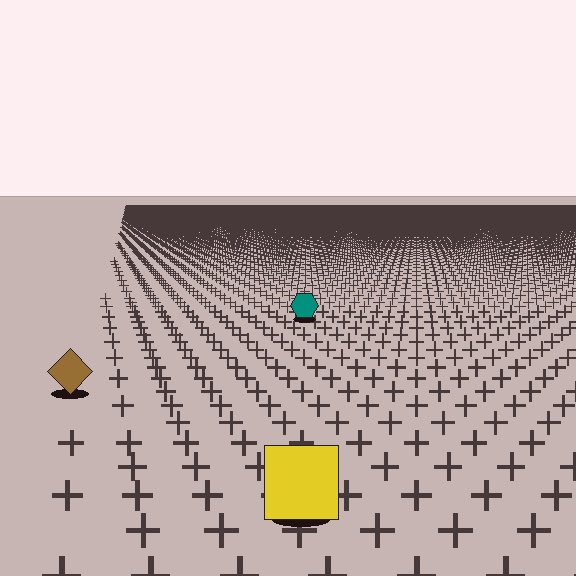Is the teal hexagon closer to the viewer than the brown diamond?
No. The brown diamond is closer — you can tell from the texture gradient: the ground texture is coarser near it.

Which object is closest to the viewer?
The yellow square is closest. The texture marks near it are larger and more spread out.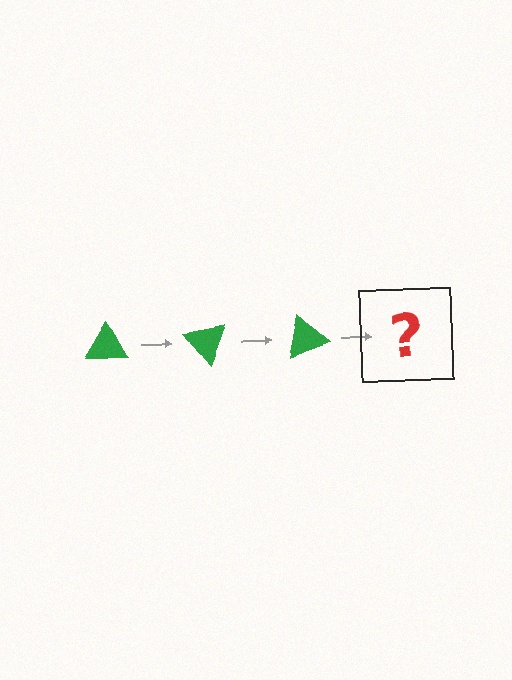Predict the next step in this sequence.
The next step is a green triangle rotated 150 degrees.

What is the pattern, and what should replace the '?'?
The pattern is that the triangle rotates 50 degrees each step. The '?' should be a green triangle rotated 150 degrees.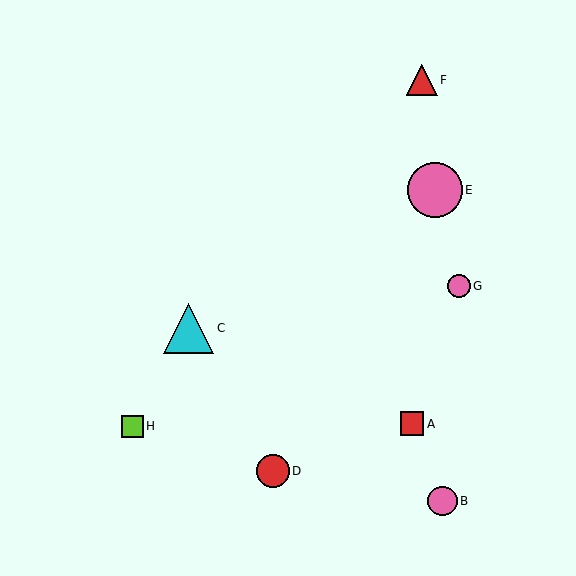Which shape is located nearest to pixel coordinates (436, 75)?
The red triangle (labeled F) at (422, 80) is nearest to that location.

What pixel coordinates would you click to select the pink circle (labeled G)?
Click at (459, 286) to select the pink circle G.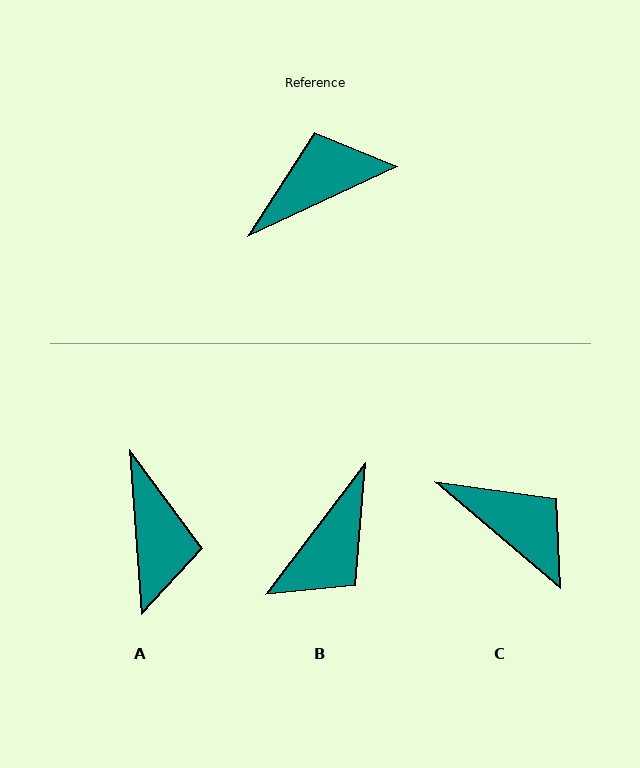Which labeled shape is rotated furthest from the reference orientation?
B, about 152 degrees away.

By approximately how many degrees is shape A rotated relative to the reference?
Approximately 111 degrees clockwise.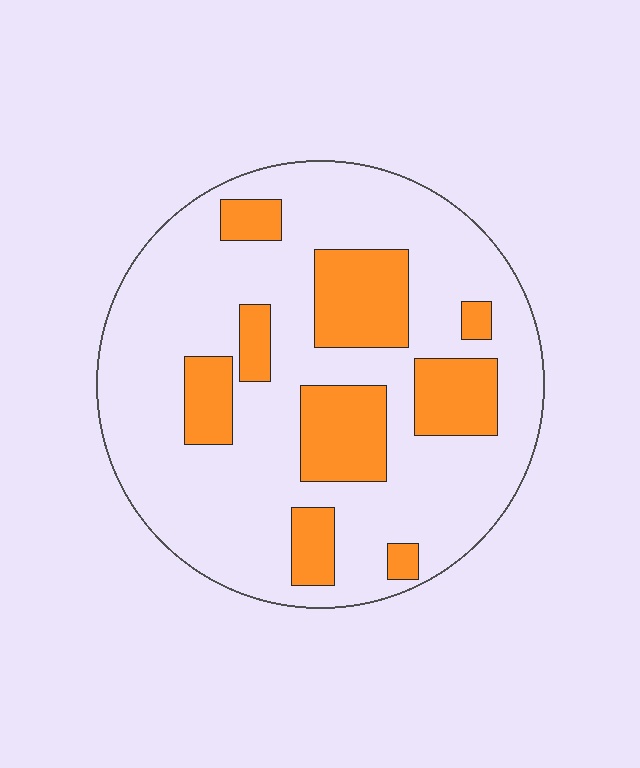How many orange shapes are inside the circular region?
9.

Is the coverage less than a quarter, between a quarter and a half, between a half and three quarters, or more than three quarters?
Between a quarter and a half.